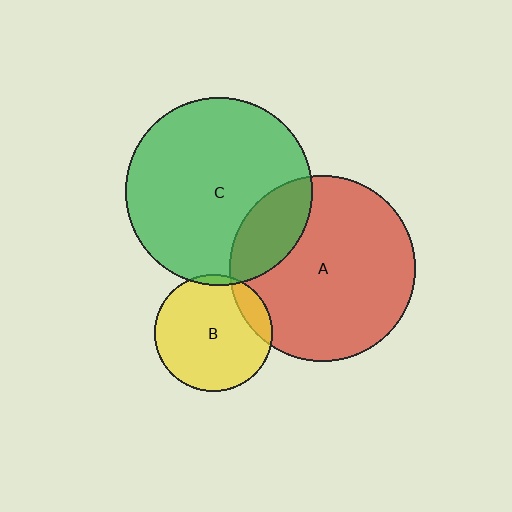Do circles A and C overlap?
Yes.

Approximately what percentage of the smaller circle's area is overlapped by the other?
Approximately 20%.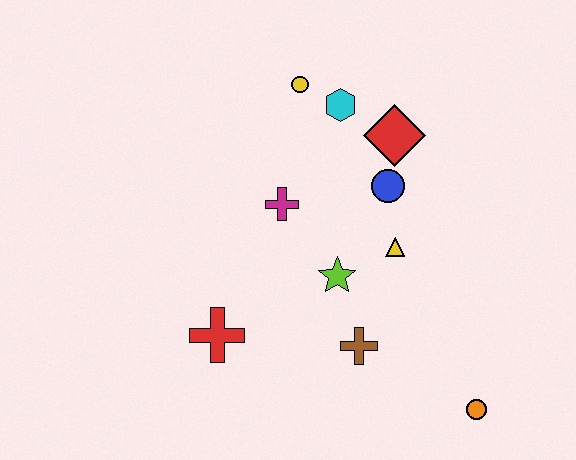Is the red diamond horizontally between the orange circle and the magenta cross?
Yes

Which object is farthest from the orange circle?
The yellow circle is farthest from the orange circle.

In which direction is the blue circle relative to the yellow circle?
The blue circle is below the yellow circle.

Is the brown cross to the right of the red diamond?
No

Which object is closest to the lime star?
The yellow triangle is closest to the lime star.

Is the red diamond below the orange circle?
No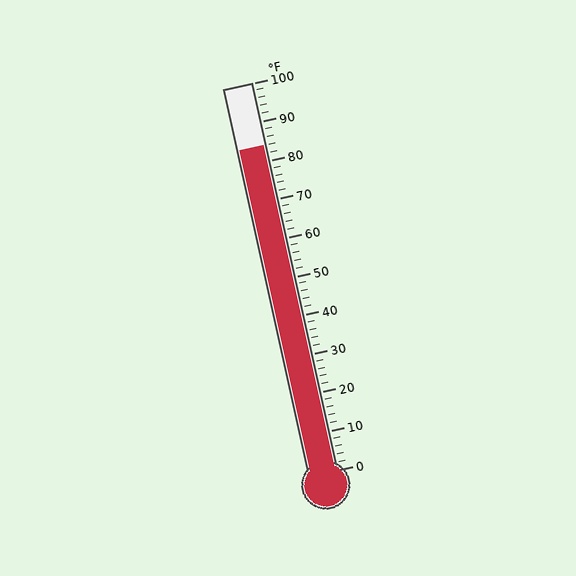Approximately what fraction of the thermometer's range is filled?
The thermometer is filled to approximately 85% of its range.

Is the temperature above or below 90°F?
The temperature is below 90°F.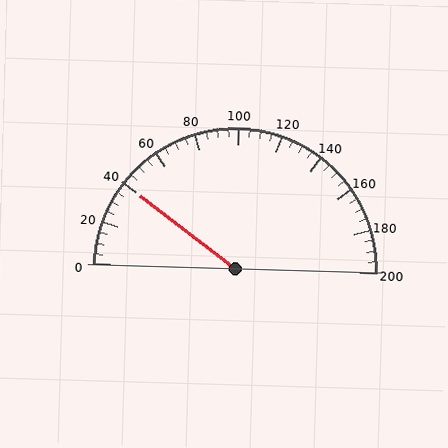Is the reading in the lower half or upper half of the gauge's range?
The reading is in the lower half of the range (0 to 200).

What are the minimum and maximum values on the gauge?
The gauge ranges from 0 to 200.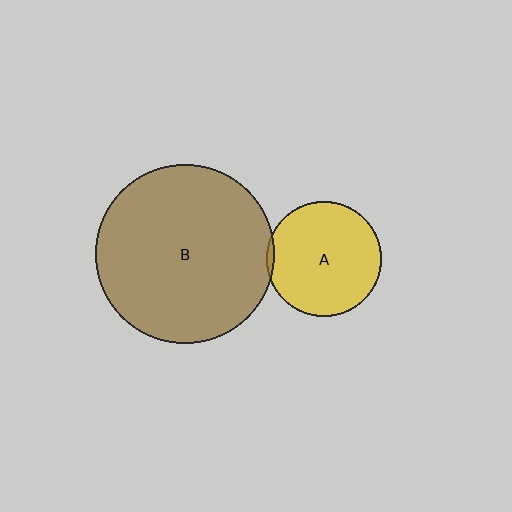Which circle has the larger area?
Circle B (brown).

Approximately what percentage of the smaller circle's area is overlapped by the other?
Approximately 5%.